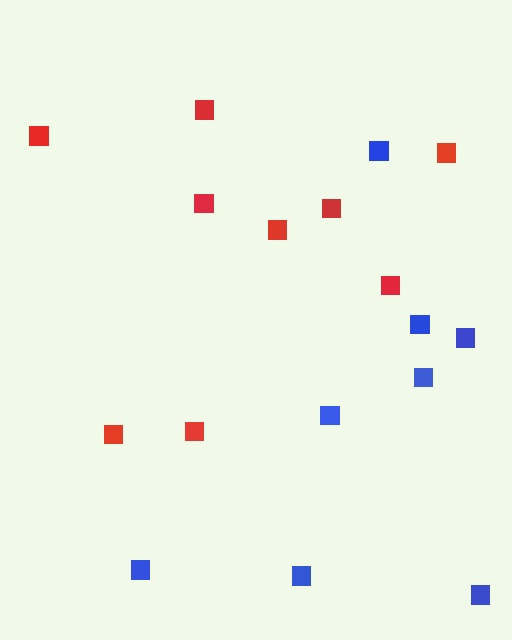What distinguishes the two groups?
There are 2 groups: one group of red squares (9) and one group of blue squares (8).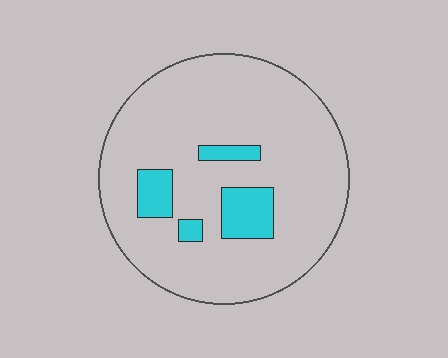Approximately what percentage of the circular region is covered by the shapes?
Approximately 10%.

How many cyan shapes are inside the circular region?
4.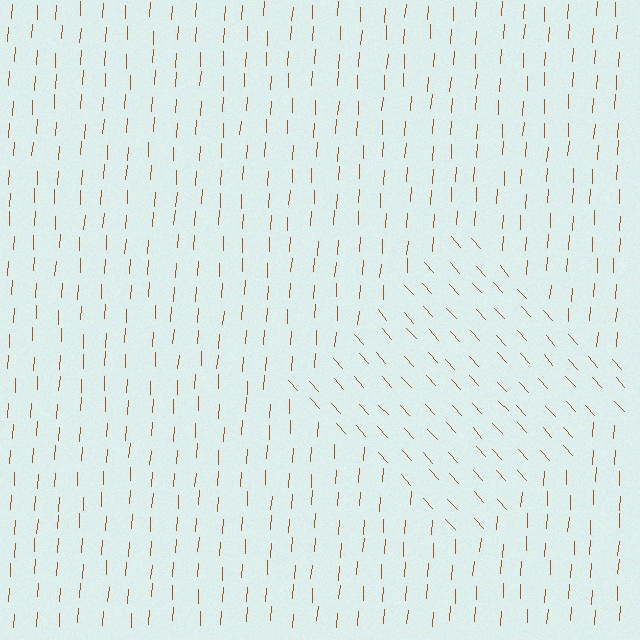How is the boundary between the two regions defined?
The boundary is defined purely by a change in line orientation (approximately 45 degrees difference). All lines are the same color and thickness.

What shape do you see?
I see a diamond.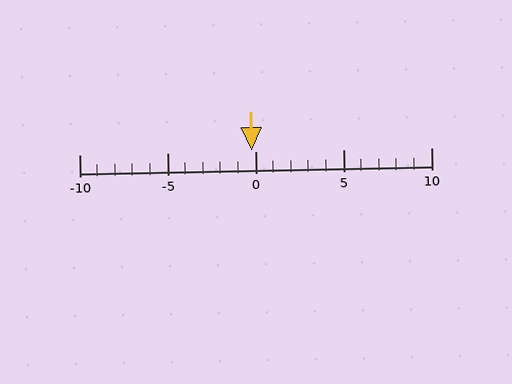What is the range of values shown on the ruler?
The ruler shows values from -10 to 10.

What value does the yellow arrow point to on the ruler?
The yellow arrow points to approximately 0.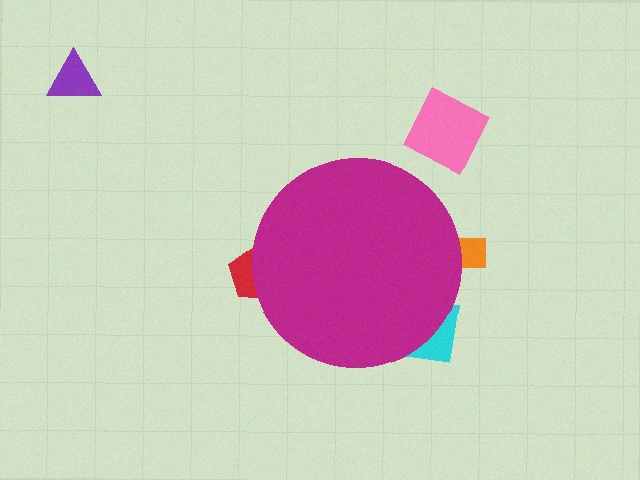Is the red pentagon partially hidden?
Yes, the red pentagon is partially hidden behind the magenta circle.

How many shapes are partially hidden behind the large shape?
3 shapes are partially hidden.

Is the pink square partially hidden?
No, the pink square is fully visible.